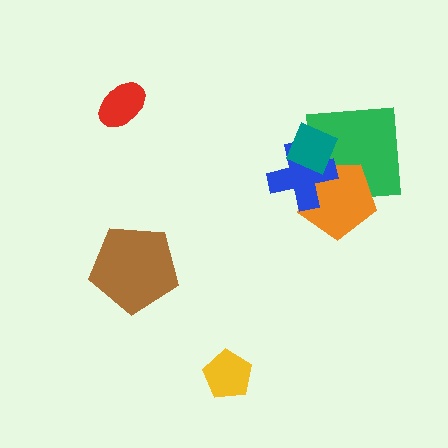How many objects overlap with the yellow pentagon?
0 objects overlap with the yellow pentagon.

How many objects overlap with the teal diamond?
3 objects overlap with the teal diamond.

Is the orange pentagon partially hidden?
Yes, it is partially covered by another shape.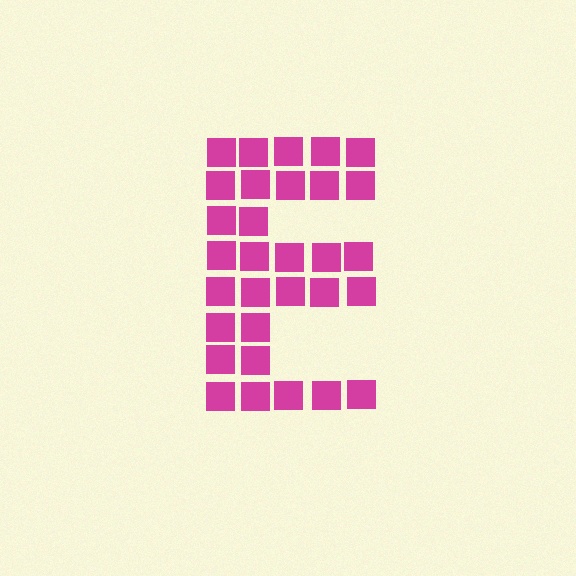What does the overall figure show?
The overall figure shows the letter E.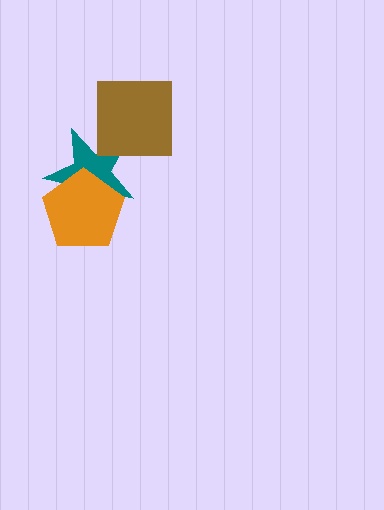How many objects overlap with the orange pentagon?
1 object overlaps with the orange pentagon.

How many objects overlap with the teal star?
2 objects overlap with the teal star.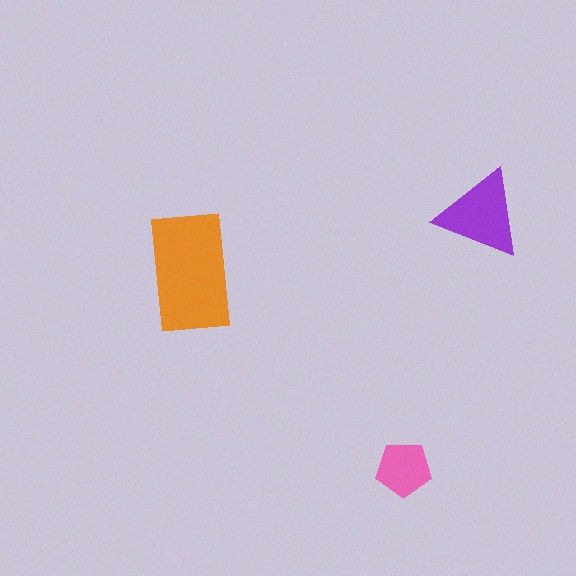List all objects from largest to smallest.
The orange rectangle, the purple triangle, the pink pentagon.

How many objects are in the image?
There are 3 objects in the image.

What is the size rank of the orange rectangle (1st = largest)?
1st.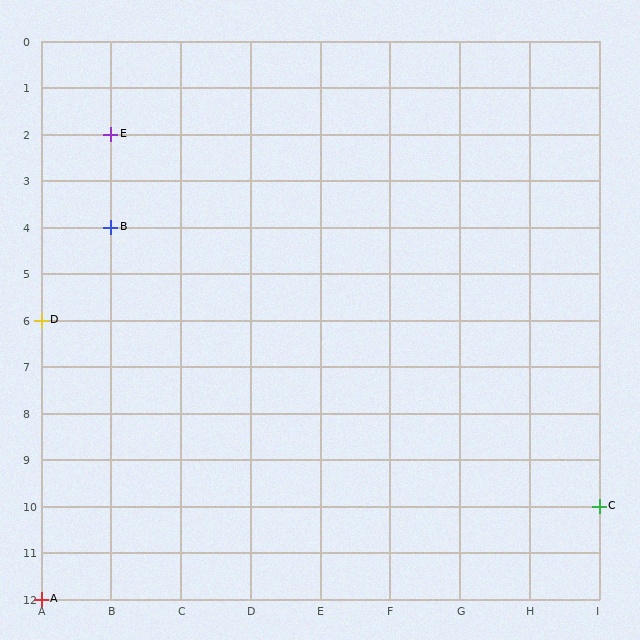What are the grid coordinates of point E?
Point E is at grid coordinates (B, 2).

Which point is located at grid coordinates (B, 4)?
Point B is at (B, 4).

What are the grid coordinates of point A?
Point A is at grid coordinates (A, 12).